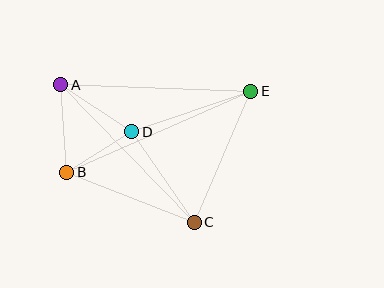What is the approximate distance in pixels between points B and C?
The distance between B and C is approximately 137 pixels.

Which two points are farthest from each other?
Points B and E are farthest from each other.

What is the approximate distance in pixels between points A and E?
The distance between A and E is approximately 190 pixels.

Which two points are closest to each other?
Points B and D are closest to each other.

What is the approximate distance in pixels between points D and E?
The distance between D and E is approximately 126 pixels.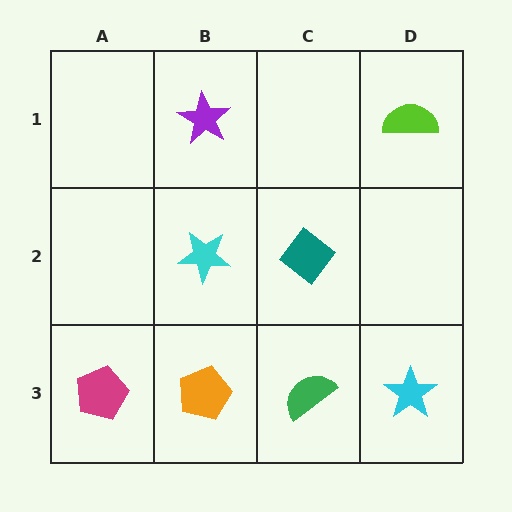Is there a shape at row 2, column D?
No, that cell is empty.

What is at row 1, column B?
A purple star.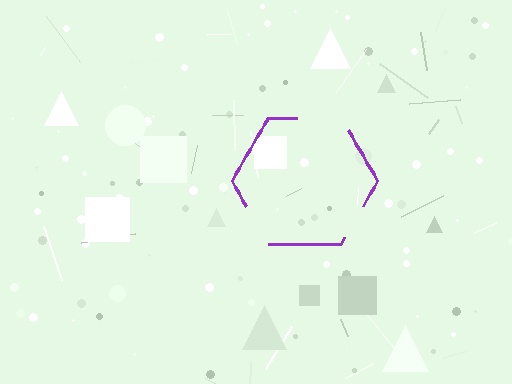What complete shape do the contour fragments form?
The contour fragments form a hexagon.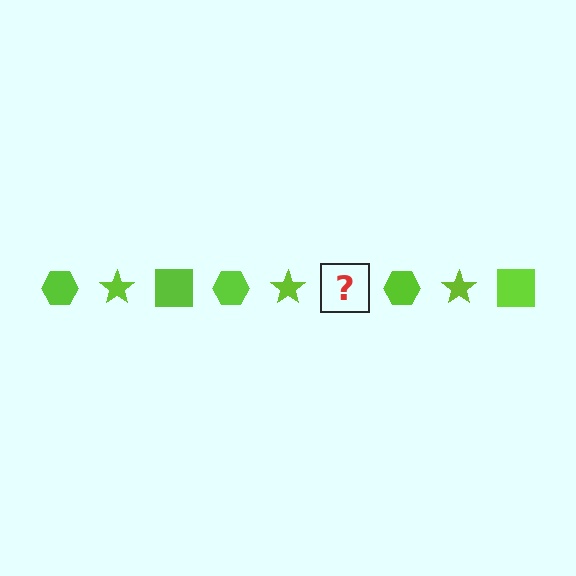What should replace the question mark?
The question mark should be replaced with a lime square.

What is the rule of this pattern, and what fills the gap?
The rule is that the pattern cycles through hexagon, star, square shapes in lime. The gap should be filled with a lime square.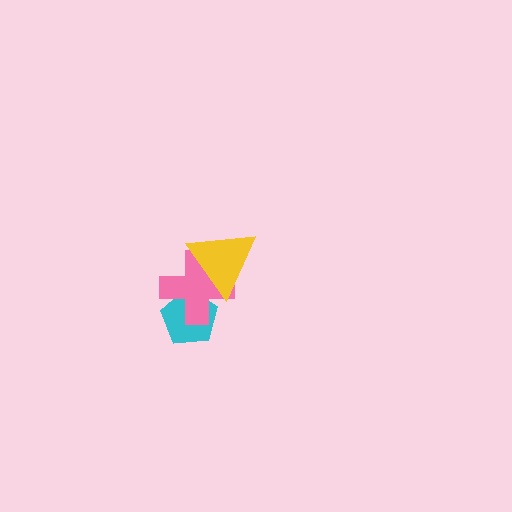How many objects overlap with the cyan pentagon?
1 object overlaps with the cyan pentagon.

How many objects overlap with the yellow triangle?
1 object overlaps with the yellow triangle.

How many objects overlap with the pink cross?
2 objects overlap with the pink cross.